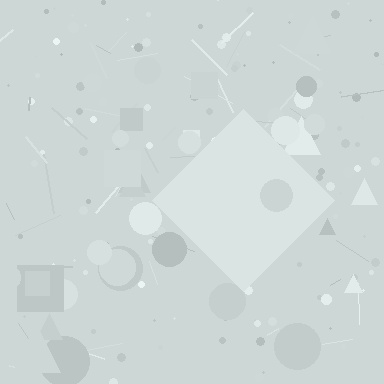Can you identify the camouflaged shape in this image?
The camouflaged shape is a diamond.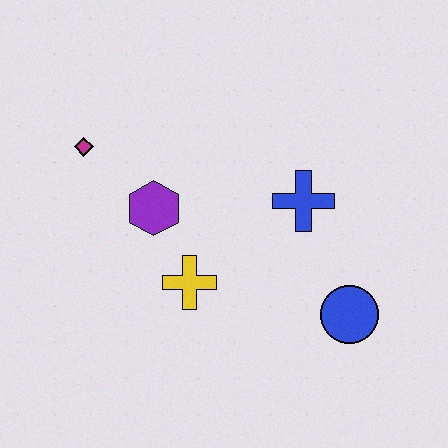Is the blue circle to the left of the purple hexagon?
No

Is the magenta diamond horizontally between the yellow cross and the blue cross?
No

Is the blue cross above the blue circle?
Yes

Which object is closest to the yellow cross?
The purple hexagon is closest to the yellow cross.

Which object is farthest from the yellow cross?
The magenta diamond is farthest from the yellow cross.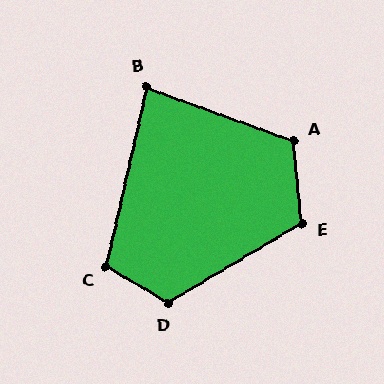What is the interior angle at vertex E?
Approximately 115 degrees (obtuse).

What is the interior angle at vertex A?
Approximately 115 degrees (obtuse).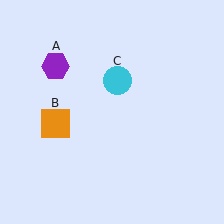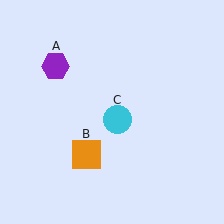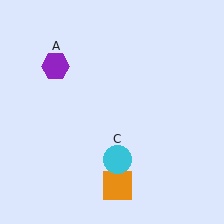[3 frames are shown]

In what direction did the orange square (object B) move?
The orange square (object B) moved down and to the right.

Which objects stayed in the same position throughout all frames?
Purple hexagon (object A) remained stationary.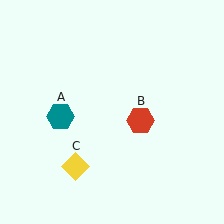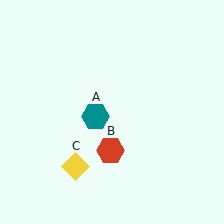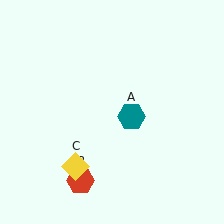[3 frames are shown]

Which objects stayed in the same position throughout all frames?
Yellow diamond (object C) remained stationary.